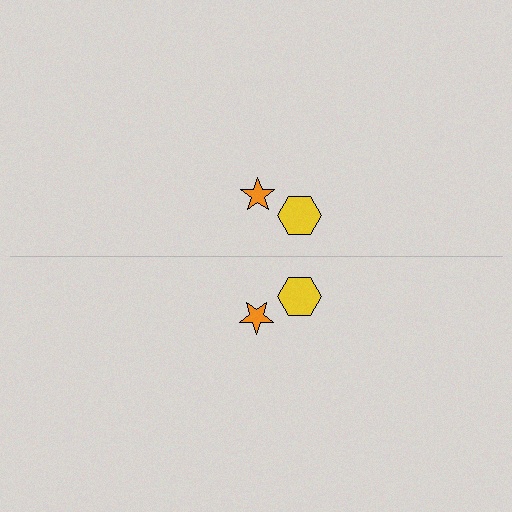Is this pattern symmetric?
Yes, this pattern has bilateral (reflection) symmetry.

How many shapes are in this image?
There are 4 shapes in this image.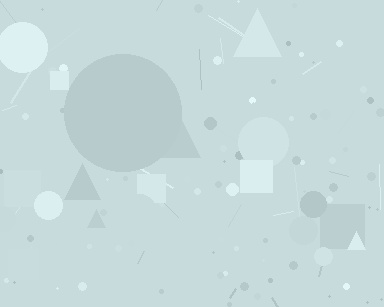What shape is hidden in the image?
A circle is hidden in the image.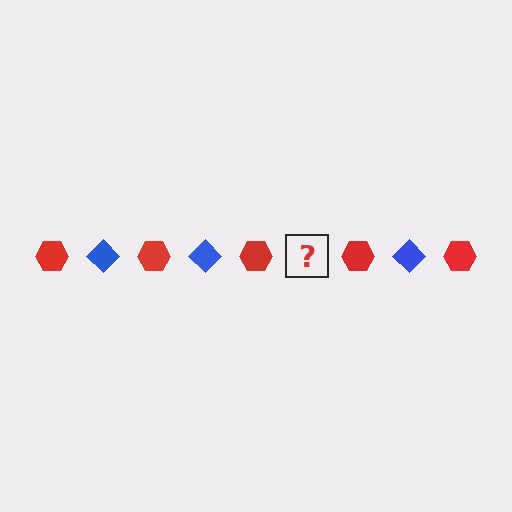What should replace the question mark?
The question mark should be replaced with a blue diamond.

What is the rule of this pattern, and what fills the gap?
The rule is that the pattern alternates between red hexagon and blue diamond. The gap should be filled with a blue diamond.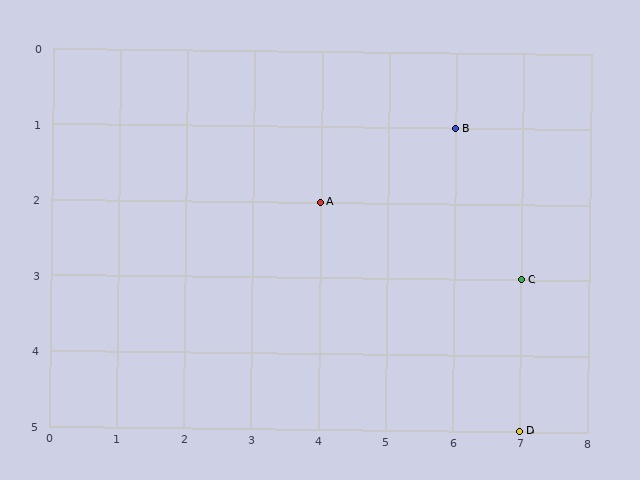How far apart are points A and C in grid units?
Points A and C are 3 columns and 1 row apart (about 3.2 grid units diagonally).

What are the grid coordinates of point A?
Point A is at grid coordinates (4, 2).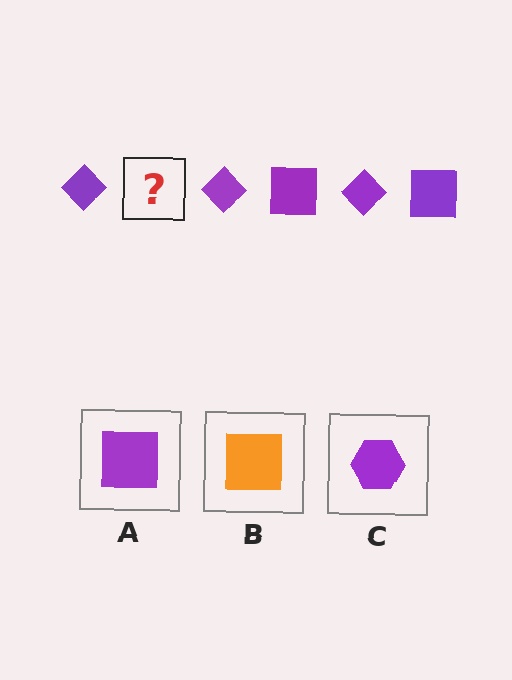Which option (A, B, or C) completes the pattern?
A.